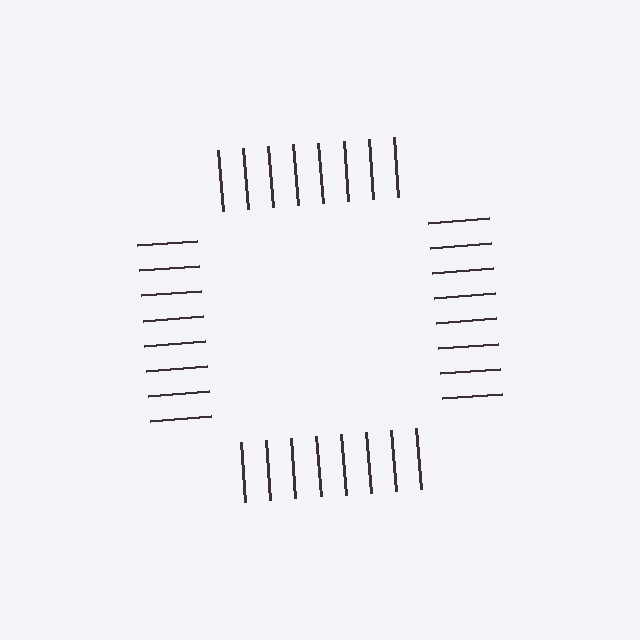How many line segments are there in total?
32 — 8 along each of the 4 edges.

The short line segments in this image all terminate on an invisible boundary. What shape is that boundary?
An illusory square — the line segments terminate on its edges but no continuous stroke is drawn.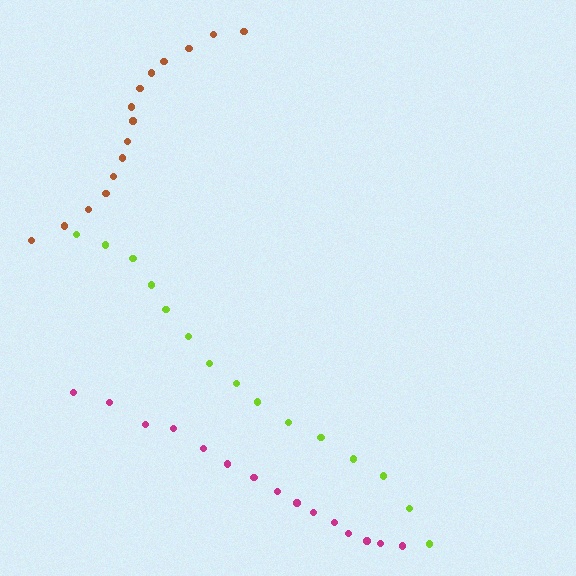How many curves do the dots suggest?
There are 3 distinct paths.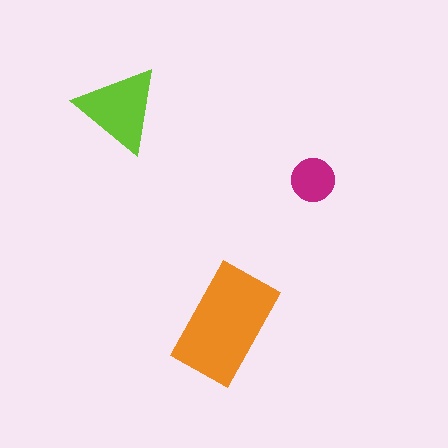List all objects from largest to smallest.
The orange rectangle, the lime triangle, the magenta circle.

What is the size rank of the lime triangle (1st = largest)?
2nd.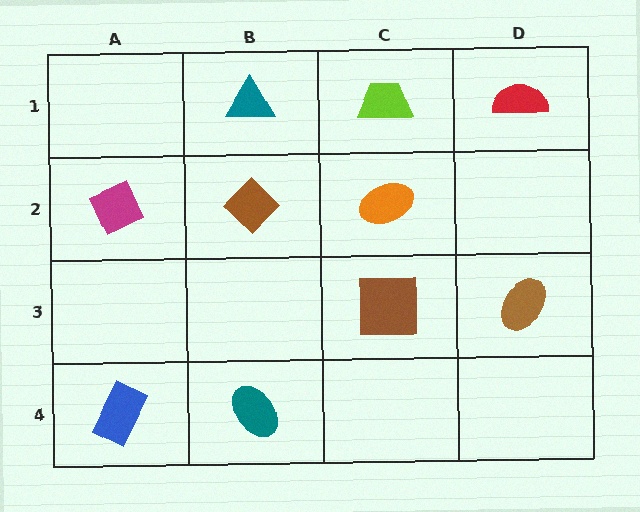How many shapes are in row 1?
3 shapes.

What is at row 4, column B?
A teal ellipse.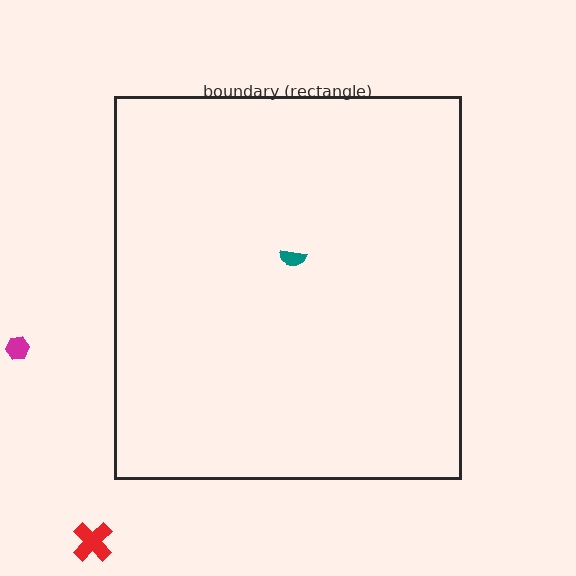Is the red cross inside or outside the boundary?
Outside.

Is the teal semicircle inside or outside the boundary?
Inside.